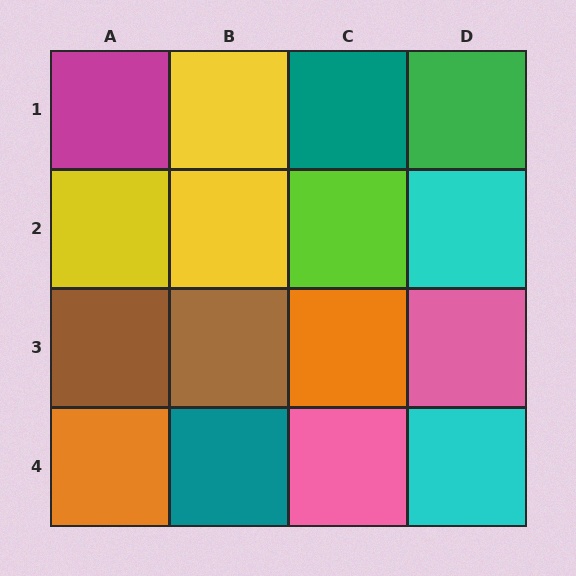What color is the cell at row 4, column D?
Cyan.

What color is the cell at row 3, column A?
Brown.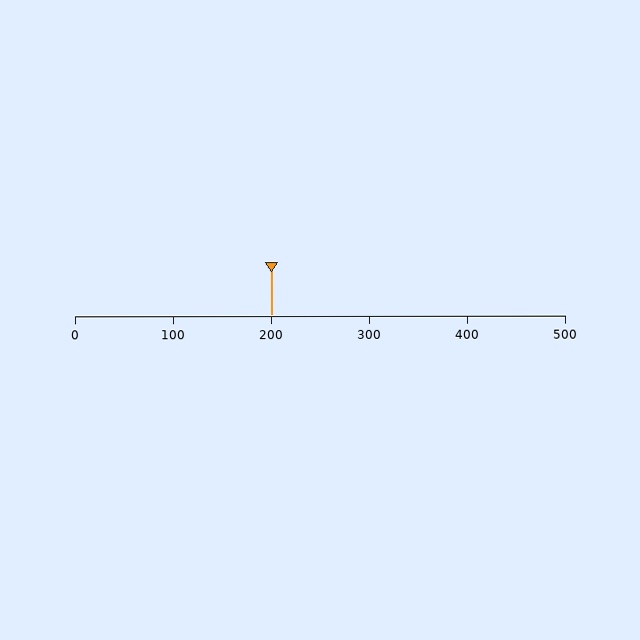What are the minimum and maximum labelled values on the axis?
The axis runs from 0 to 500.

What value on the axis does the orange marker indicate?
The marker indicates approximately 200.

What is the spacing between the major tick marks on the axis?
The major ticks are spaced 100 apart.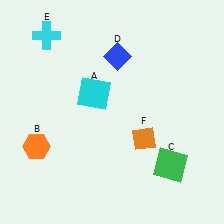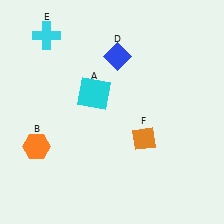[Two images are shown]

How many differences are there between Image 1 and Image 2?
There is 1 difference between the two images.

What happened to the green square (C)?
The green square (C) was removed in Image 2. It was in the bottom-right area of Image 1.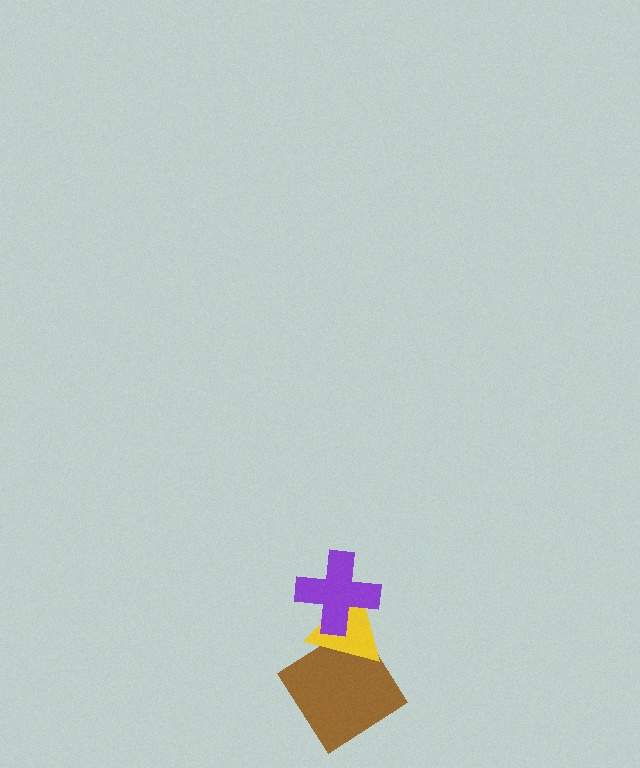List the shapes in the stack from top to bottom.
From top to bottom: the purple cross, the yellow triangle, the brown diamond.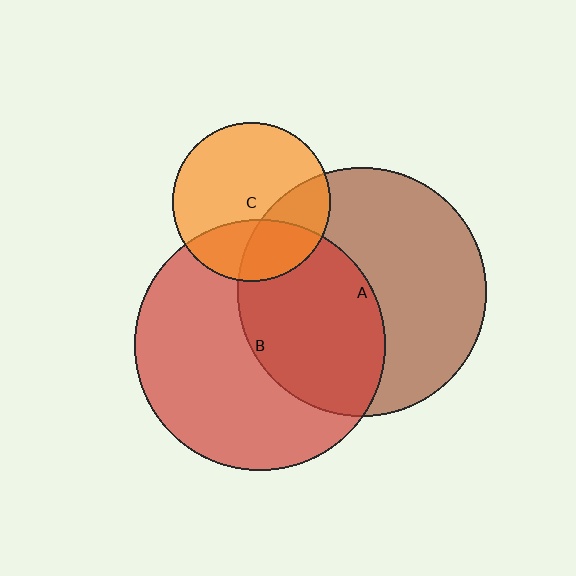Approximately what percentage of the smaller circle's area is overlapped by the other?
Approximately 30%.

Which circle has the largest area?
Circle B (red).